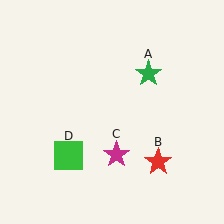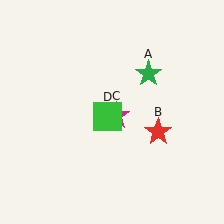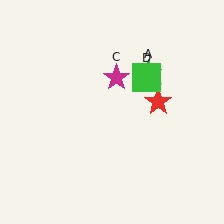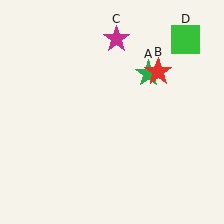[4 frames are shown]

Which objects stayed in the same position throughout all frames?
Green star (object A) remained stationary.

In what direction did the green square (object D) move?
The green square (object D) moved up and to the right.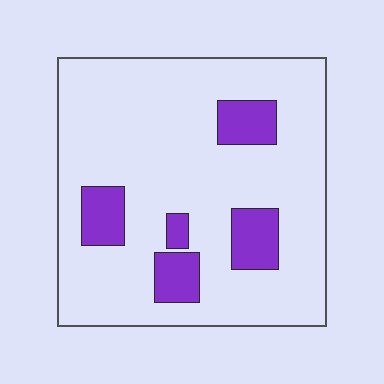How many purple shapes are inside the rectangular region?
5.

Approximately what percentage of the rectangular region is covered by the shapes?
Approximately 15%.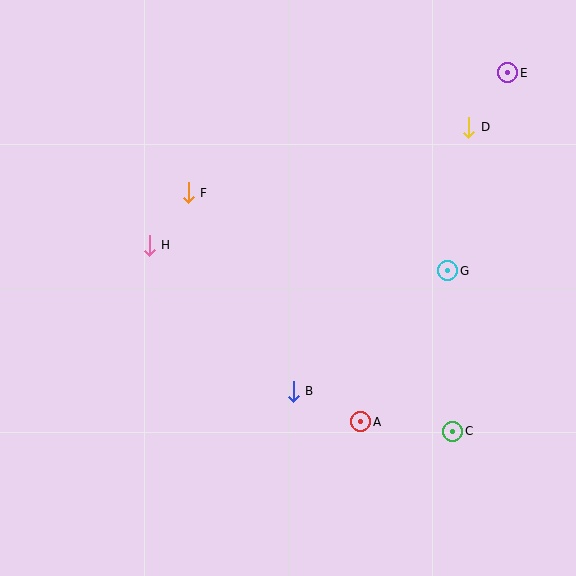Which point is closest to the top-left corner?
Point F is closest to the top-left corner.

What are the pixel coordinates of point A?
Point A is at (361, 422).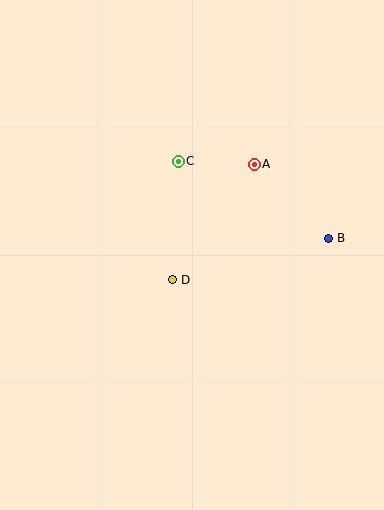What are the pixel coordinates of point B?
Point B is at (329, 238).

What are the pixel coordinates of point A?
Point A is at (254, 164).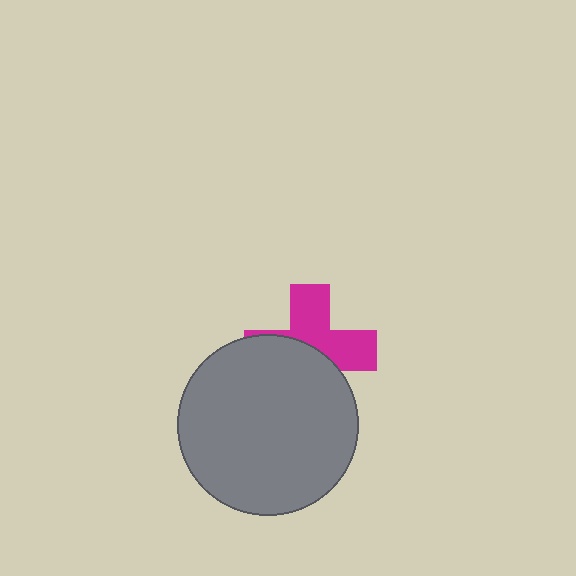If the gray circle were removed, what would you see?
You would see the complete magenta cross.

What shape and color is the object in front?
The object in front is a gray circle.